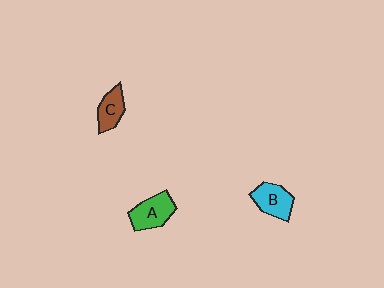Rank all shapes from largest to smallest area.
From largest to smallest: A (green), B (cyan), C (brown).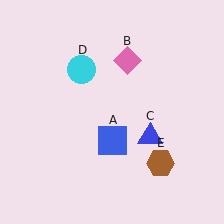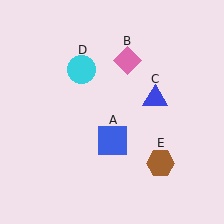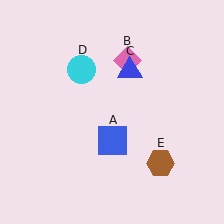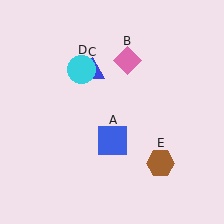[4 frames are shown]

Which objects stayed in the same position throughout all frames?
Blue square (object A) and pink diamond (object B) and cyan circle (object D) and brown hexagon (object E) remained stationary.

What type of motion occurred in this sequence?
The blue triangle (object C) rotated counterclockwise around the center of the scene.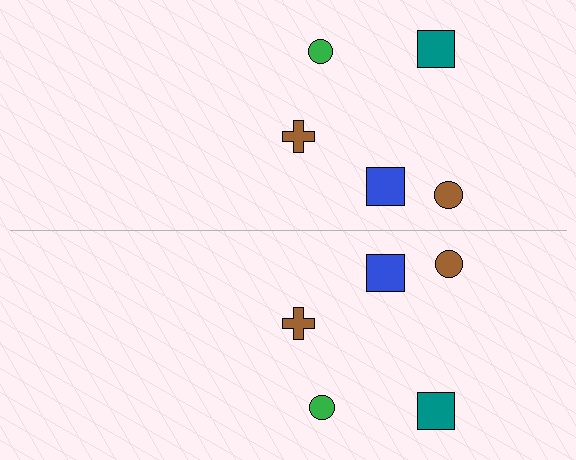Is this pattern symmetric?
Yes, this pattern has bilateral (reflection) symmetry.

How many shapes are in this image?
There are 10 shapes in this image.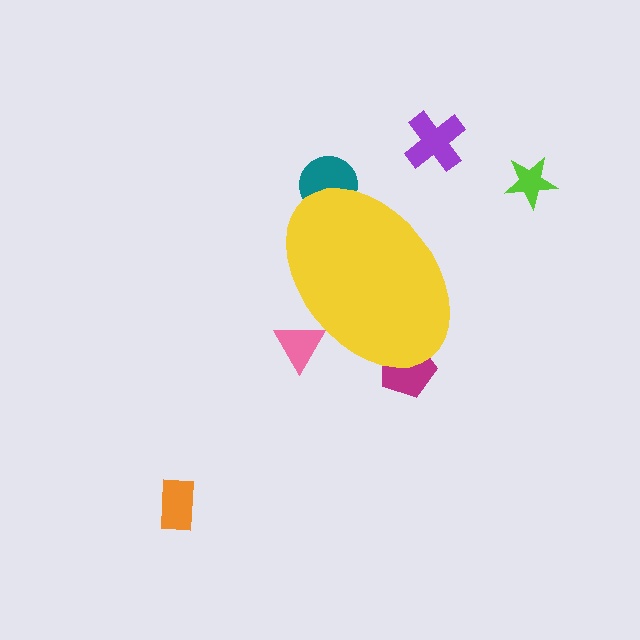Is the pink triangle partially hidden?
Yes, the pink triangle is partially hidden behind the yellow ellipse.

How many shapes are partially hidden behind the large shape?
3 shapes are partially hidden.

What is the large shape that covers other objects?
A yellow ellipse.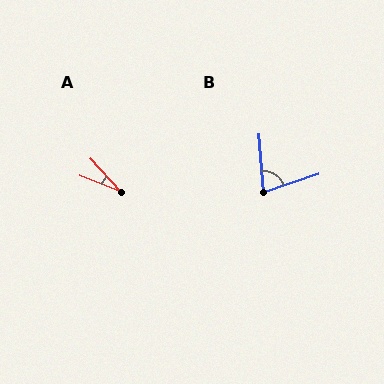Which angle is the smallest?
A, at approximately 26 degrees.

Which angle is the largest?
B, at approximately 75 degrees.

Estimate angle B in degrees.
Approximately 75 degrees.